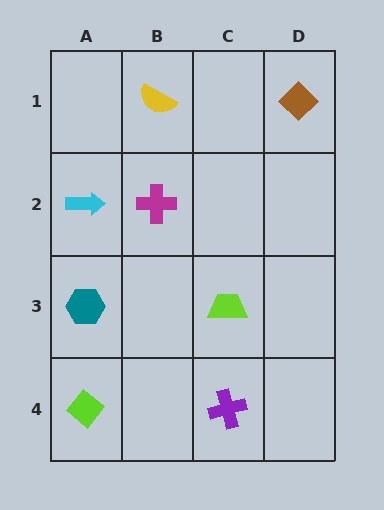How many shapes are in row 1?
2 shapes.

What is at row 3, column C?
A lime trapezoid.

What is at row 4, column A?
A lime diamond.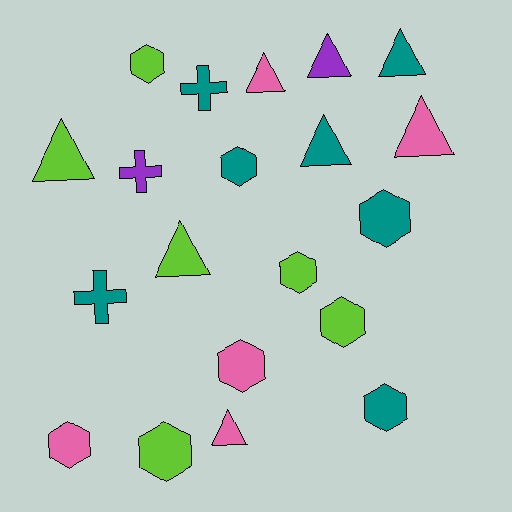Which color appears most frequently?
Teal, with 7 objects.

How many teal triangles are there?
There are 2 teal triangles.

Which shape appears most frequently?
Hexagon, with 9 objects.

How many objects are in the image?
There are 20 objects.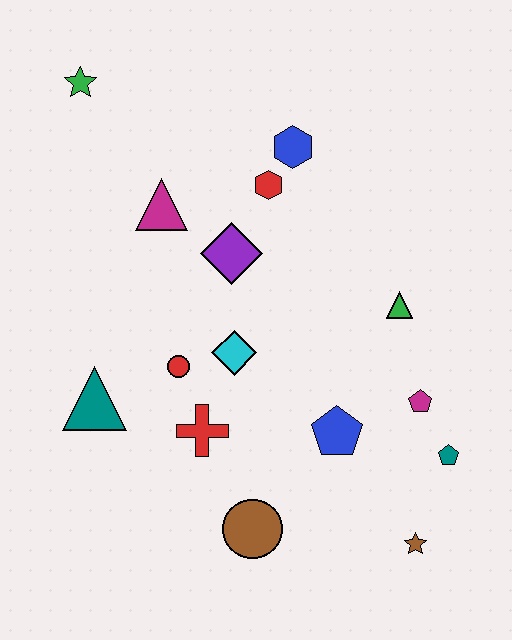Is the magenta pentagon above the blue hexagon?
No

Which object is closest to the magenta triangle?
The purple diamond is closest to the magenta triangle.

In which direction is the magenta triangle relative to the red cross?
The magenta triangle is above the red cross.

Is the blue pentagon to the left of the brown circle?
No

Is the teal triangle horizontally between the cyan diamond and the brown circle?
No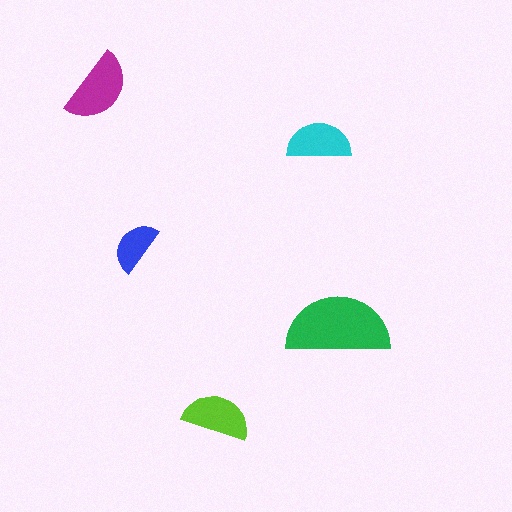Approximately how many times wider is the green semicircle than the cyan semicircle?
About 1.5 times wider.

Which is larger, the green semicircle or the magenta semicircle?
The green one.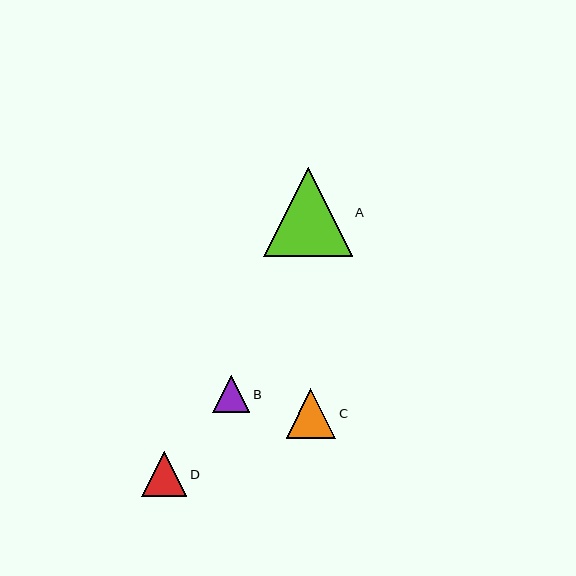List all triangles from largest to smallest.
From largest to smallest: A, C, D, B.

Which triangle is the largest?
Triangle A is the largest with a size of approximately 89 pixels.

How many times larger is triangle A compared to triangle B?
Triangle A is approximately 2.4 times the size of triangle B.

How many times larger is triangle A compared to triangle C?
Triangle A is approximately 1.8 times the size of triangle C.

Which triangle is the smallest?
Triangle B is the smallest with a size of approximately 37 pixels.